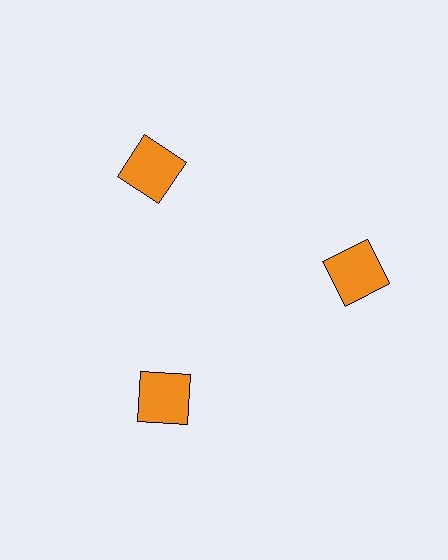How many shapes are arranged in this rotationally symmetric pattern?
There are 3 shapes, arranged in 3 groups of 1.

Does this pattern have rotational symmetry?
Yes, this pattern has 3-fold rotational symmetry. It looks the same after rotating 120 degrees around the center.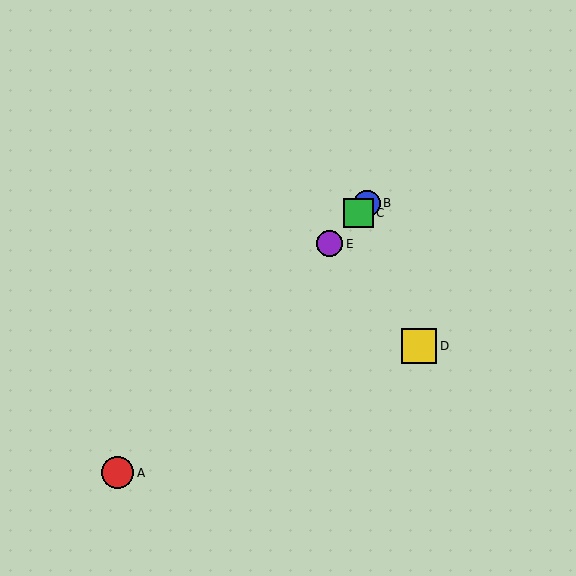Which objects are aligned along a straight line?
Objects A, B, C, E are aligned along a straight line.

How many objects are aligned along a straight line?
4 objects (A, B, C, E) are aligned along a straight line.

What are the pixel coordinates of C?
Object C is at (358, 213).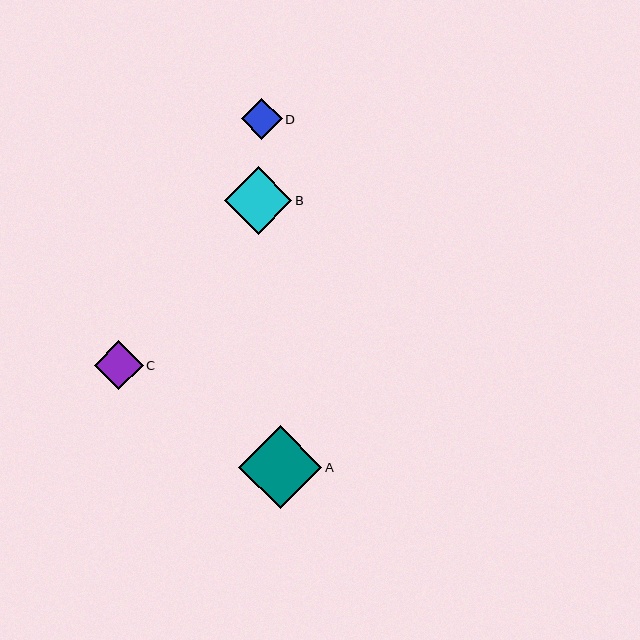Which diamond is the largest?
Diamond A is the largest with a size of approximately 83 pixels.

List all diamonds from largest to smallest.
From largest to smallest: A, B, C, D.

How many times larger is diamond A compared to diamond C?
Diamond A is approximately 1.7 times the size of diamond C.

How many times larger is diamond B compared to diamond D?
Diamond B is approximately 1.6 times the size of diamond D.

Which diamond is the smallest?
Diamond D is the smallest with a size of approximately 41 pixels.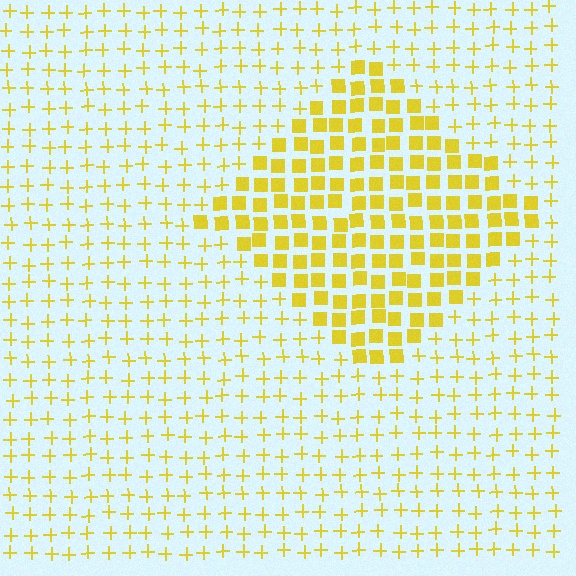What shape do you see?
I see a diamond.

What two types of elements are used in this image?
The image uses squares inside the diamond region and plus signs outside it.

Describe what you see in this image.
The image is filled with small yellow elements arranged in a uniform grid. A diamond-shaped region contains squares, while the surrounding area contains plus signs. The boundary is defined purely by the change in element shape.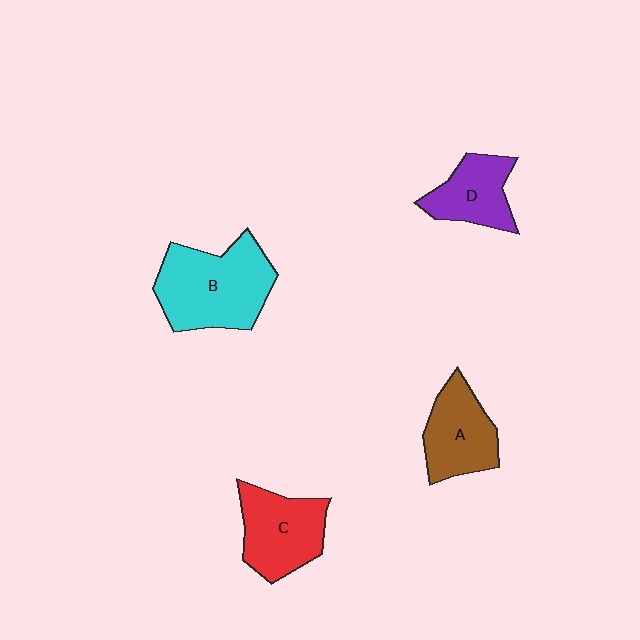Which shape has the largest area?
Shape B (cyan).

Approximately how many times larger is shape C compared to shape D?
Approximately 1.3 times.